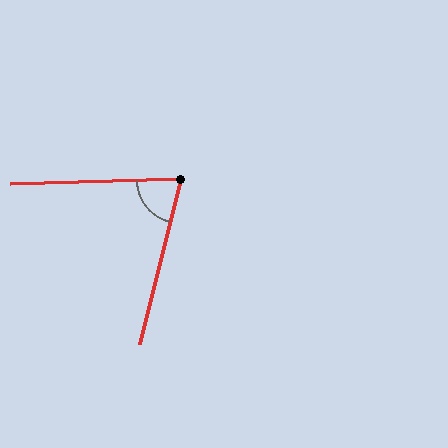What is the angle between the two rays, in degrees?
Approximately 74 degrees.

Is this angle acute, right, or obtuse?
It is acute.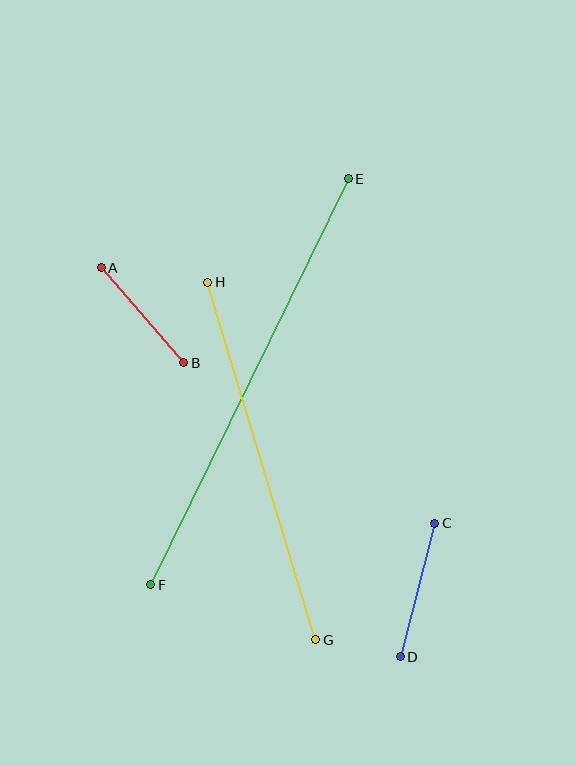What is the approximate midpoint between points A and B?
The midpoint is at approximately (143, 315) pixels.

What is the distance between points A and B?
The distance is approximately 126 pixels.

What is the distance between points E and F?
The distance is approximately 452 pixels.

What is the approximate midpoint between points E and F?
The midpoint is at approximately (249, 382) pixels.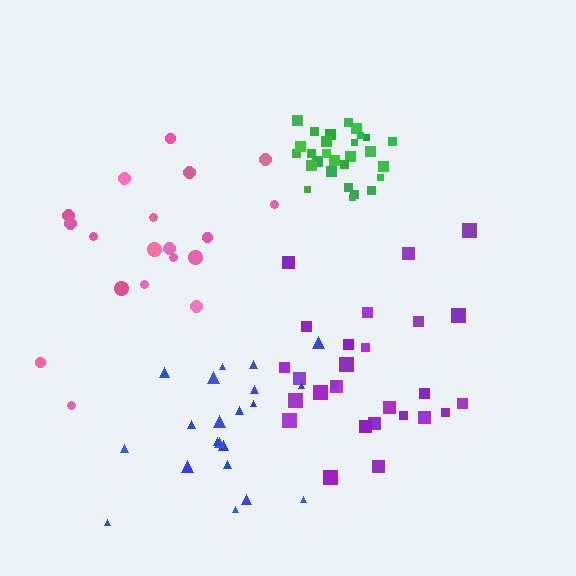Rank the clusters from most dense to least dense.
green, blue, purple, pink.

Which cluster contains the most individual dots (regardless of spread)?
Green (28).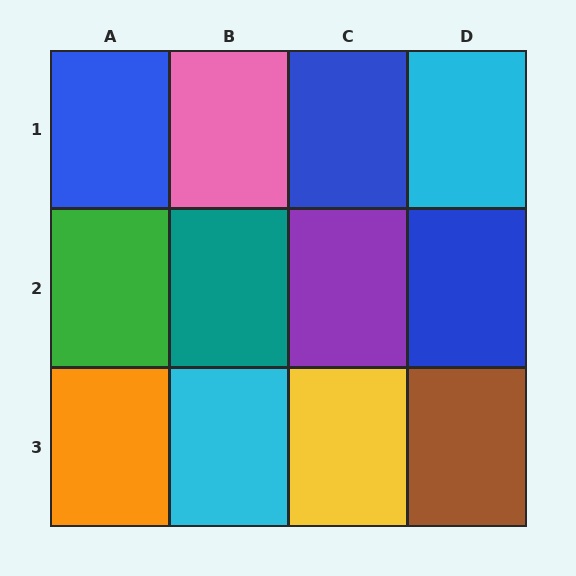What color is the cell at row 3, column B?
Cyan.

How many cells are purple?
1 cell is purple.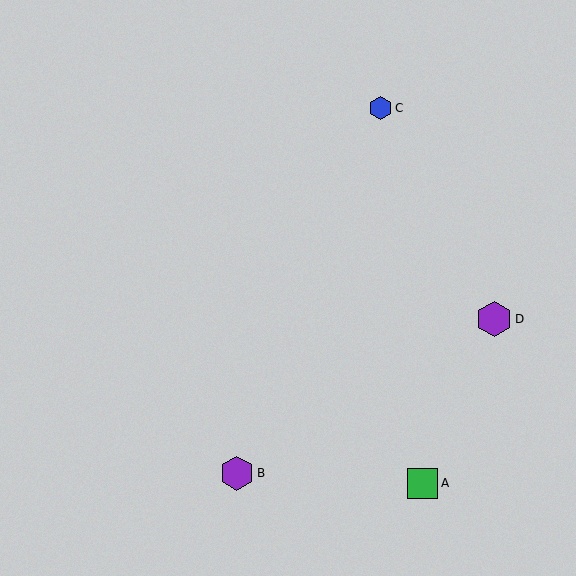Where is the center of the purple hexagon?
The center of the purple hexagon is at (237, 473).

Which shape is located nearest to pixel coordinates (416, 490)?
The green square (labeled A) at (422, 483) is nearest to that location.